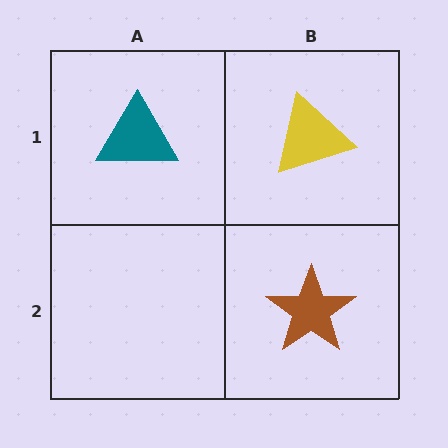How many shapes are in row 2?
1 shape.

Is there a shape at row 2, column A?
No, that cell is empty.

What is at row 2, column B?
A brown star.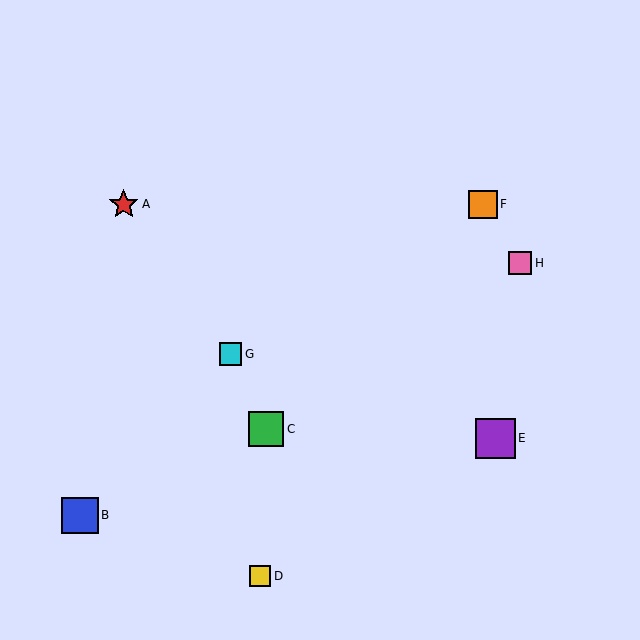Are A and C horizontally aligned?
No, A is at y≈204 and C is at y≈429.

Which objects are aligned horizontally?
Objects A, F are aligned horizontally.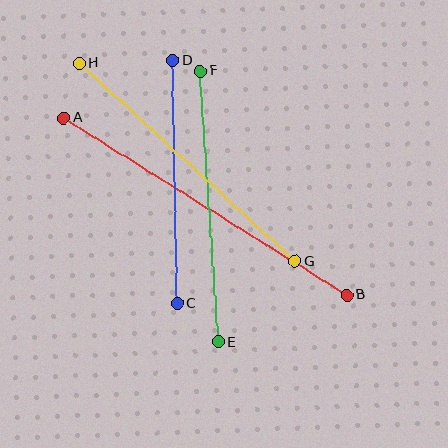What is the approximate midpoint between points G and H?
The midpoint is at approximately (187, 162) pixels.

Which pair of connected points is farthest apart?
Points A and B are farthest apart.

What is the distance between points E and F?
The distance is approximately 272 pixels.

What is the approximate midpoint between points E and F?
The midpoint is at approximately (209, 206) pixels.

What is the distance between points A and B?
The distance is approximately 334 pixels.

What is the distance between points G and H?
The distance is approximately 293 pixels.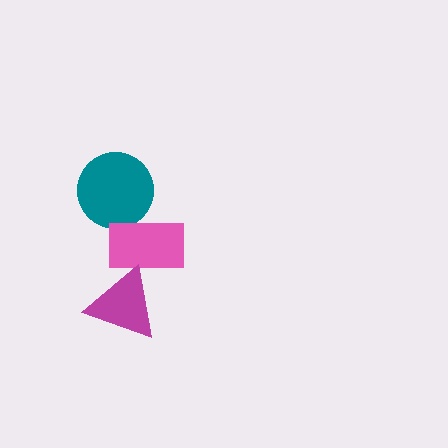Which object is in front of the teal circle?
The pink rectangle is in front of the teal circle.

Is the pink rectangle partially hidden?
Yes, it is partially covered by another shape.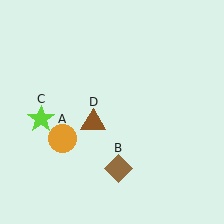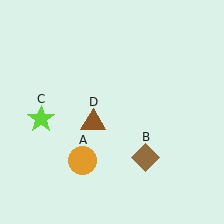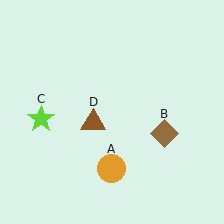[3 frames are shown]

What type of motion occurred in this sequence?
The orange circle (object A), brown diamond (object B) rotated counterclockwise around the center of the scene.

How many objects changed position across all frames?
2 objects changed position: orange circle (object A), brown diamond (object B).